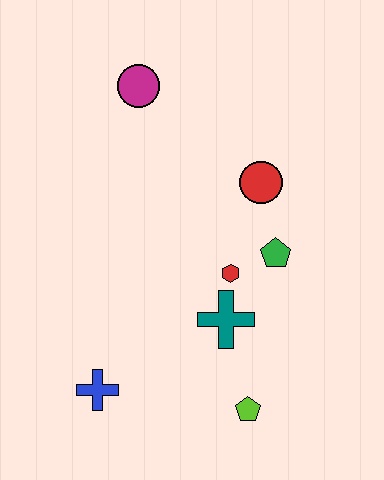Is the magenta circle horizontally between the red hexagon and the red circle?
No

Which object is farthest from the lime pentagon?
The magenta circle is farthest from the lime pentagon.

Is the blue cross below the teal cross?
Yes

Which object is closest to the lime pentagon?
The teal cross is closest to the lime pentagon.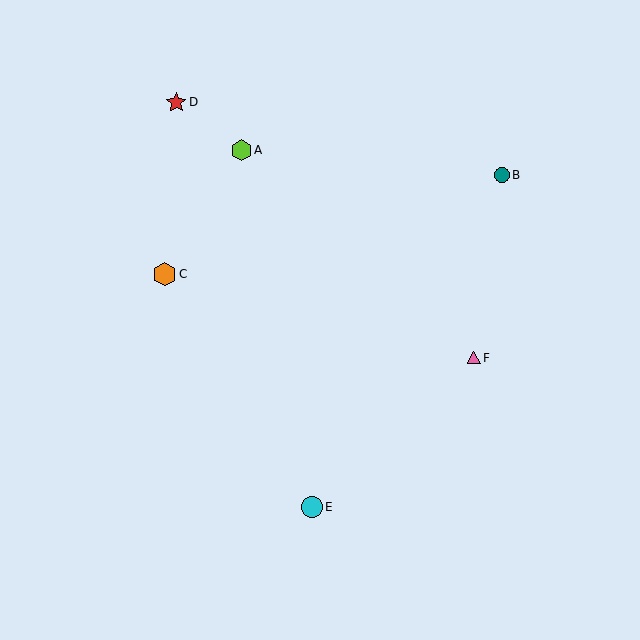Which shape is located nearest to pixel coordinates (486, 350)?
The pink triangle (labeled F) at (474, 358) is nearest to that location.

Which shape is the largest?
The orange hexagon (labeled C) is the largest.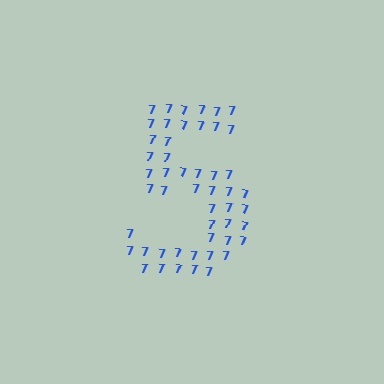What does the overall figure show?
The overall figure shows the digit 5.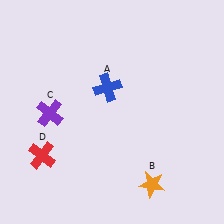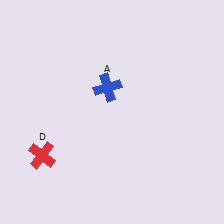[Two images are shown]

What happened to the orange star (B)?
The orange star (B) was removed in Image 2. It was in the bottom-right area of Image 1.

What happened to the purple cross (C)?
The purple cross (C) was removed in Image 2. It was in the bottom-left area of Image 1.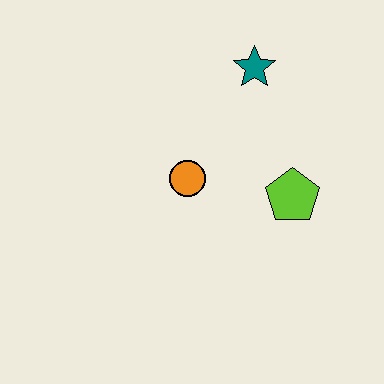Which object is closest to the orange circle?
The lime pentagon is closest to the orange circle.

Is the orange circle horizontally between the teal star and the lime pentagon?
No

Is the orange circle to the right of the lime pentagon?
No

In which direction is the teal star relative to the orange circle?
The teal star is above the orange circle.